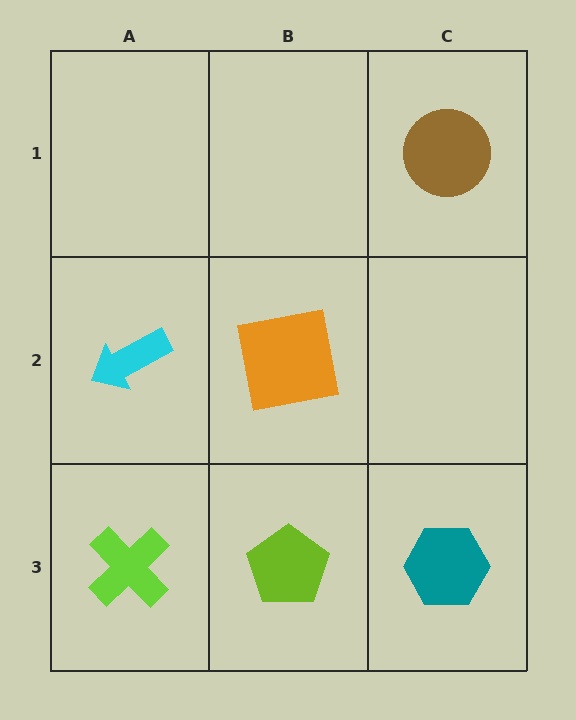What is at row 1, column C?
A brown circle.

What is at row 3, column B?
A lime pentagon.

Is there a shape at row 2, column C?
No, that cell is empty.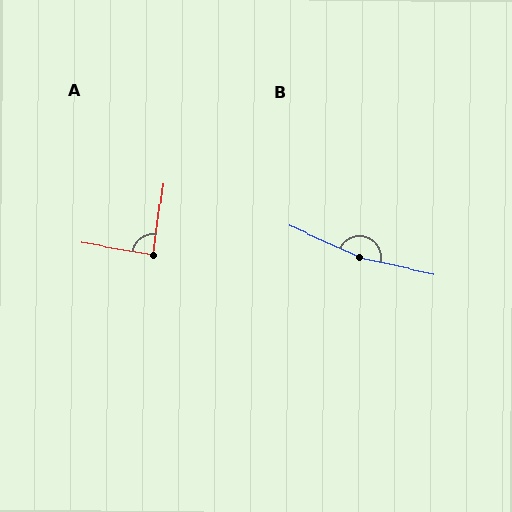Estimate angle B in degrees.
Approximately 168 degrees.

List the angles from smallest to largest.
A (89°), B (168°).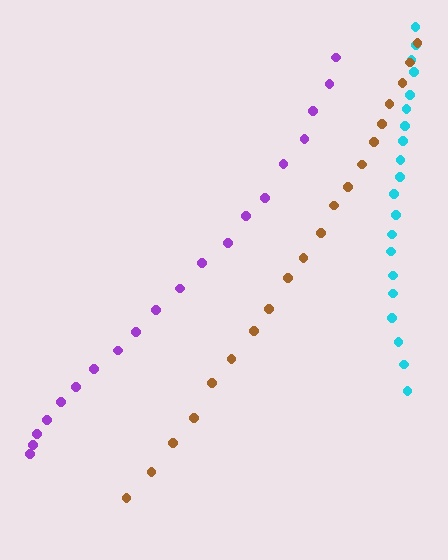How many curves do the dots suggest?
There are 3 distinct paths.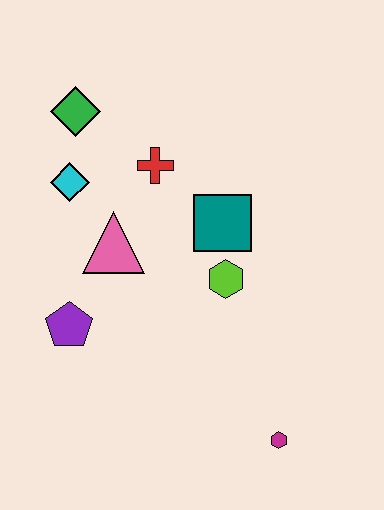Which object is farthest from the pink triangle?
The magenta hexagon is farthest from the pink triangle.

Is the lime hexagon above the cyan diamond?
No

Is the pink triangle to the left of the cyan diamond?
No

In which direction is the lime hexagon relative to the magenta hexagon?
The lime hexagon is above the magenta hexagon.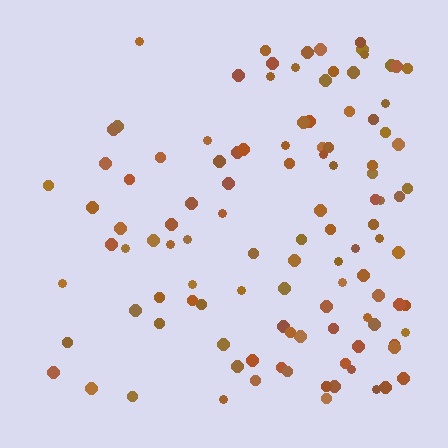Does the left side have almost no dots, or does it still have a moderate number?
Still a moderate number, just noticeably fewer than the right.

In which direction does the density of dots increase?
From left to right, with the right side densest.